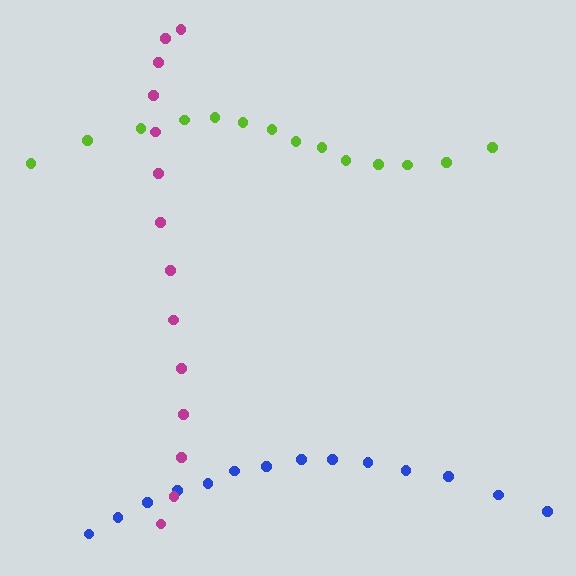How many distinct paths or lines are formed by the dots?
There are 3 distinct paths.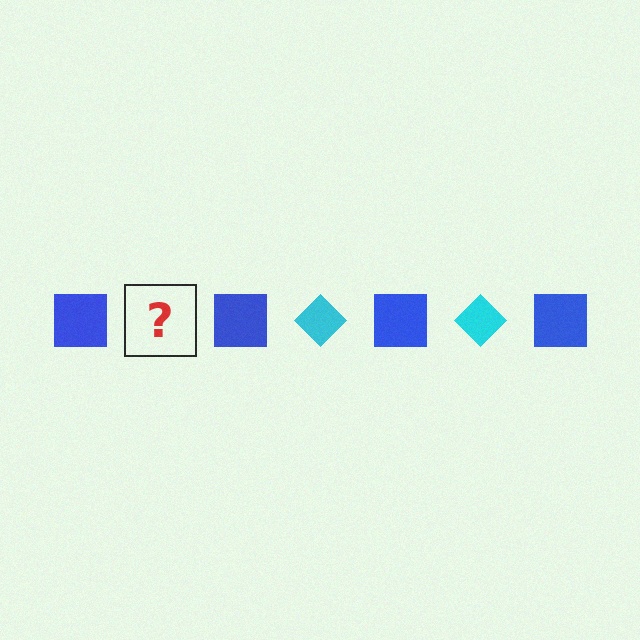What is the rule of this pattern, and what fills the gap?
The rule is that the pattern alternates between blue square and cyan diamond. The gap should be filled with a cyan diamond.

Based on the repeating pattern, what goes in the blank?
The blank should be a cyan diamond.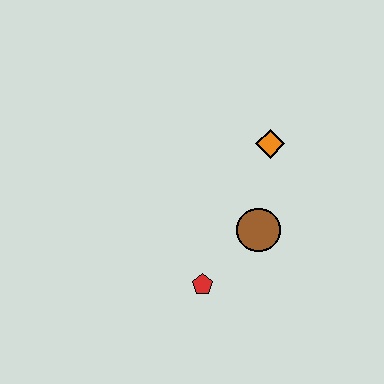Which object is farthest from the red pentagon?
The orange diamond is farthest from the red pentagon.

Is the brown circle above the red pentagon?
Yes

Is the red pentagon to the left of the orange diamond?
Yes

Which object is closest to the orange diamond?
The brown circle is closest to the orange diamond.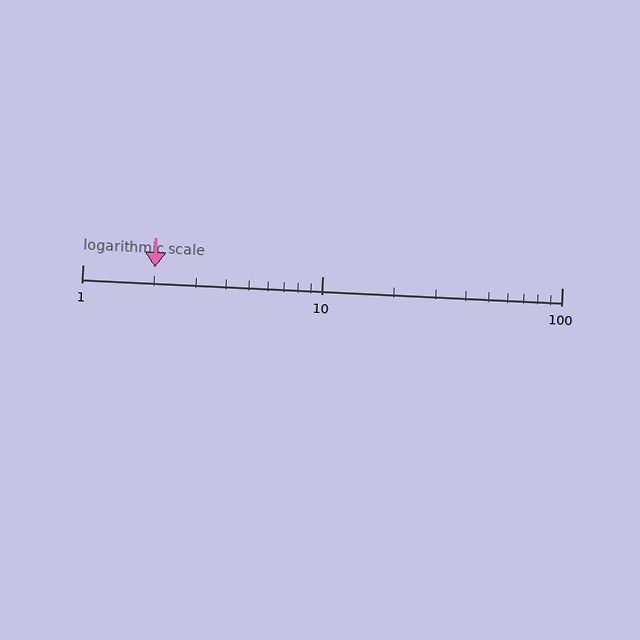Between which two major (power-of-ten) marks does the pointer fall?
The pointer is between 1 and 10.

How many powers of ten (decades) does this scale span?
The scale spans 2 decades, from 1 to 100.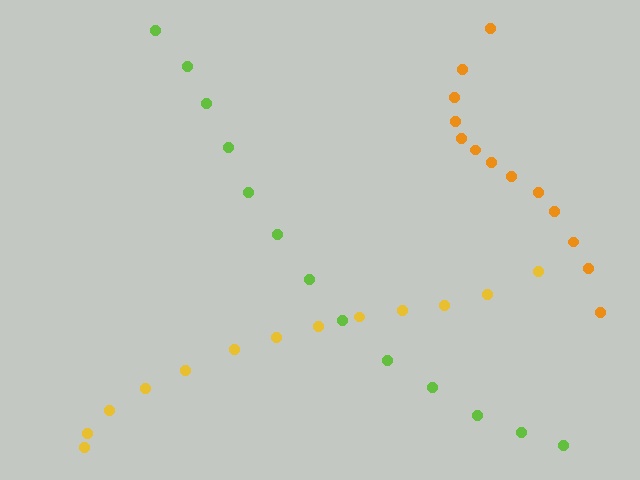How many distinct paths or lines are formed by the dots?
There are 3 distinct paths.